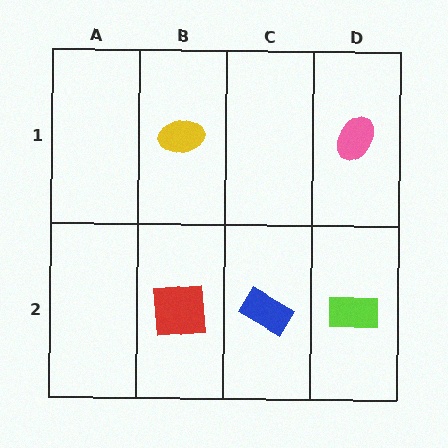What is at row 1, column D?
A pink ellipse.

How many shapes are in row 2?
3 shapes.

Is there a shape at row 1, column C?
No, that cell is empty.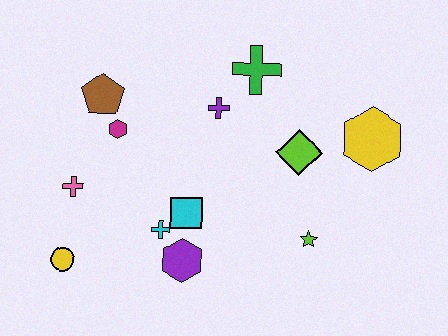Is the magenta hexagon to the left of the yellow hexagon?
Yes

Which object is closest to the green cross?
The purple cross is closest to the green cross.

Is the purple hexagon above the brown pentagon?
No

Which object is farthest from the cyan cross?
The yellow hexagon is farthest from the cyan cross.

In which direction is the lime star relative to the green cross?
The lime star is below the green cross.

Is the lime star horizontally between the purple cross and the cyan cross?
No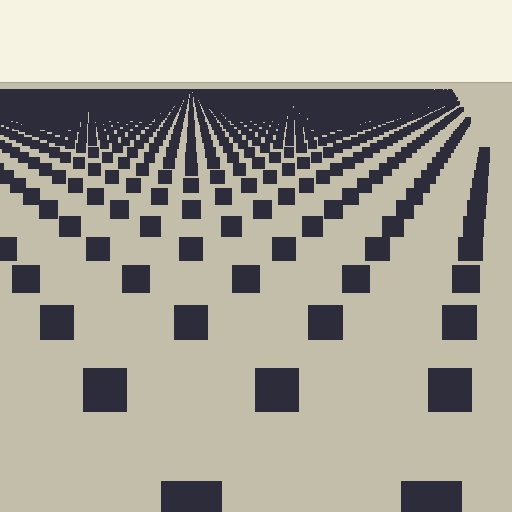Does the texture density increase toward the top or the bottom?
Density increases toward the top.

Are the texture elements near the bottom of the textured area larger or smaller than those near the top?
Larger. Near the bottom, elements are closer to the viewer and appear at a bigger on-screen size.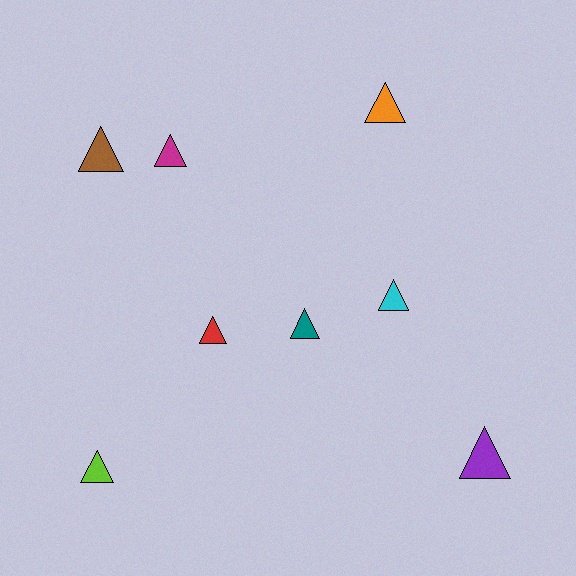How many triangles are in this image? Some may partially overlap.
There are 8 triangles.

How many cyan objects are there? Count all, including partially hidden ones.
There is 1 cyan object.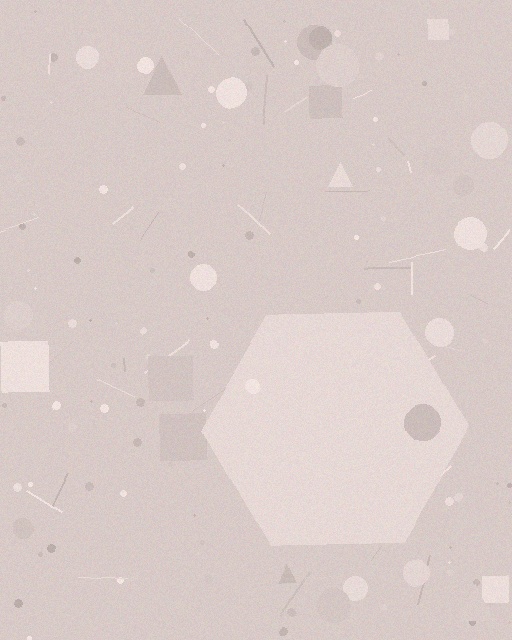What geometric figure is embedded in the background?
A hexagon is embedded in the background.